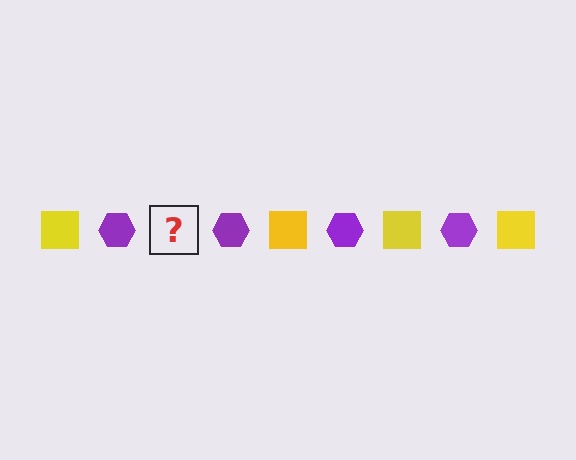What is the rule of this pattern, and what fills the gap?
The rule is that the pattern alternates between yellow square and purple hexagon. The gap should be filled with a yellow square.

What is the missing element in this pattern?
The missing element is a yellow square.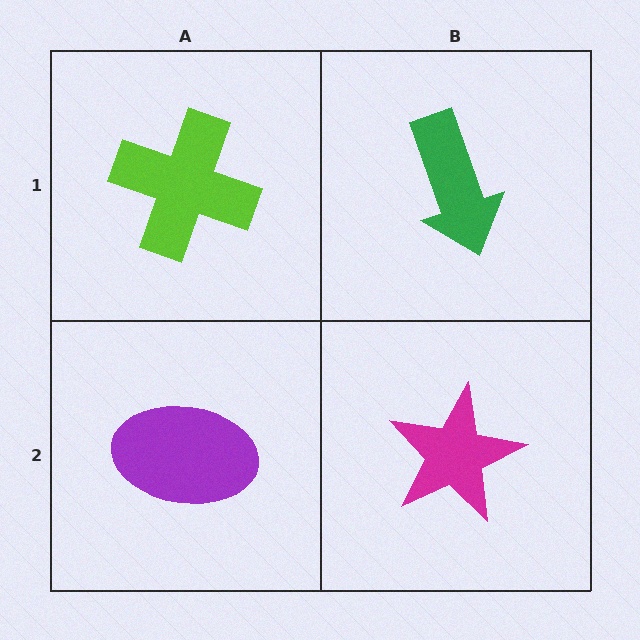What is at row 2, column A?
A purple ellipse.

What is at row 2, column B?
A magenta star.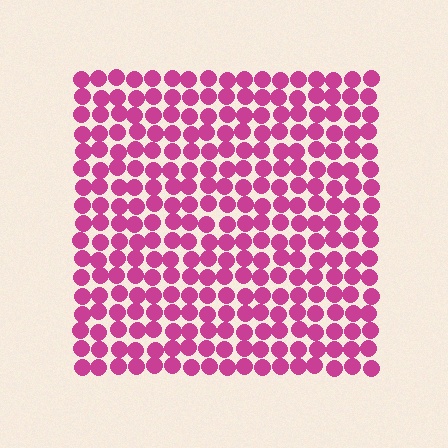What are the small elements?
The small elements are circles.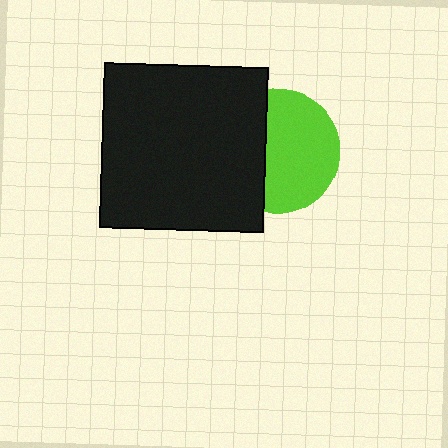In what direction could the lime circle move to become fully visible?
The lime circle could move right. That would shift it out from behind the black square entirely.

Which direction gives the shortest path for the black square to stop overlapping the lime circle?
Moving left gives the shortest separation.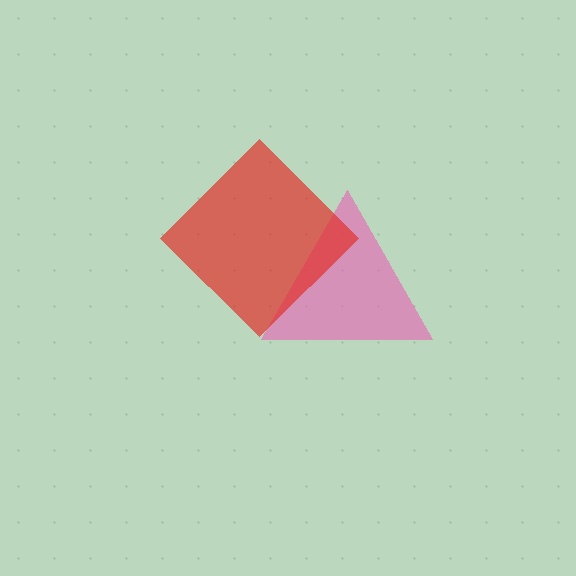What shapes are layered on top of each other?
The layered shapes are: a pink triangle, a red diamond.